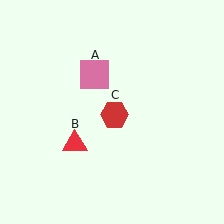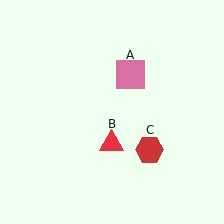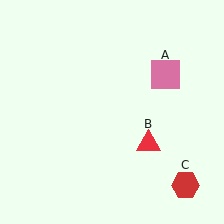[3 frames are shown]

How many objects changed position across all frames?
3 objects changed position: pink square (object A), red triangle (object B), red hexagon (object C).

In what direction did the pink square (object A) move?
The pink square (object A) moved right.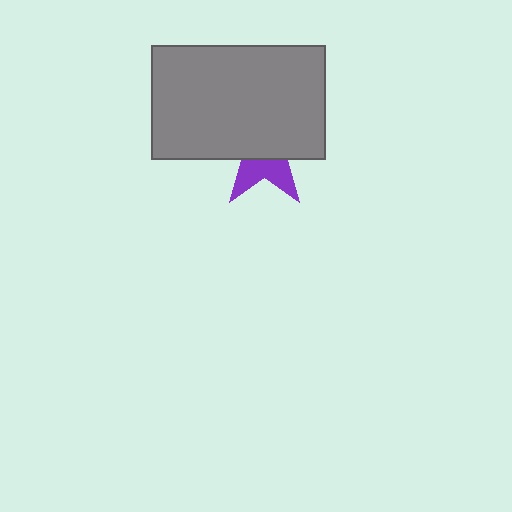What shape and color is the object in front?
The object in front is a gray rectangle.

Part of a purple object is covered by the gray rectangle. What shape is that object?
It is a star.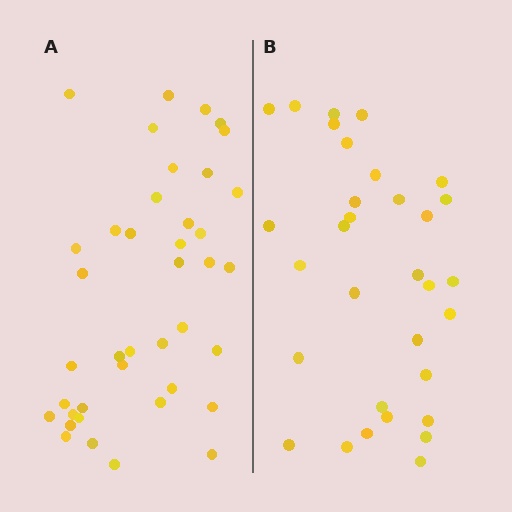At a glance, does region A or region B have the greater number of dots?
Region A (the left region) has more dots.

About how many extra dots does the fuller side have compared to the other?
Region A has roughly 8 or so more dots than region B.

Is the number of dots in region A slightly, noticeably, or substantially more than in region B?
Region A has noticeably more, but not dramatically so. The ratio is roughly 1.2 to 1.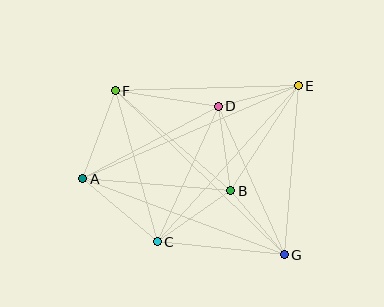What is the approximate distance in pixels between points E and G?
The distance between E and G is approximately 170 pixels.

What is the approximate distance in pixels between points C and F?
The distance between C and F is approximately 157 pixels.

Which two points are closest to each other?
Points D and E are closest to each other.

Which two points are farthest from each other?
Points F and G are farthest from each other.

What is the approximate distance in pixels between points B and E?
The distance between B and E is approximately 125 pixels.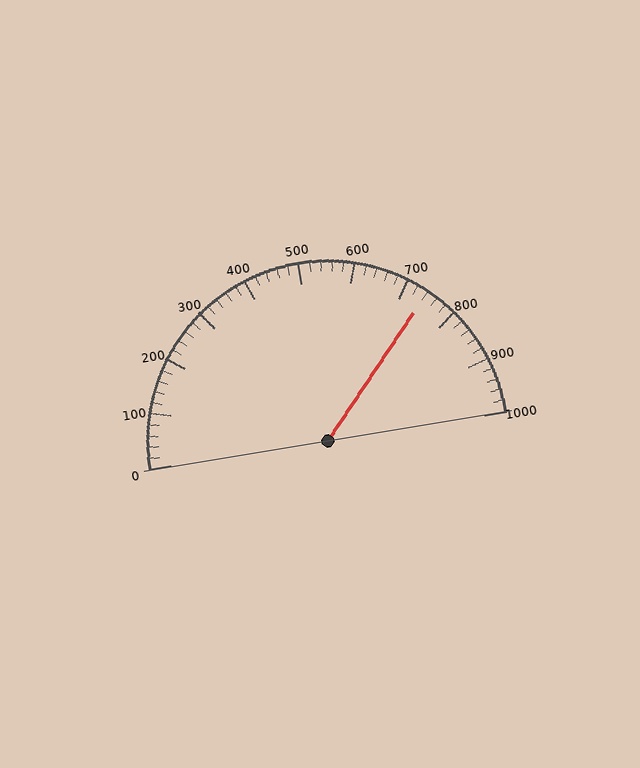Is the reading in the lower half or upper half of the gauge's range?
The reading is in the upper half of the range (0 to 1000).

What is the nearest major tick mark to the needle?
The nearest major tick mark is 700.